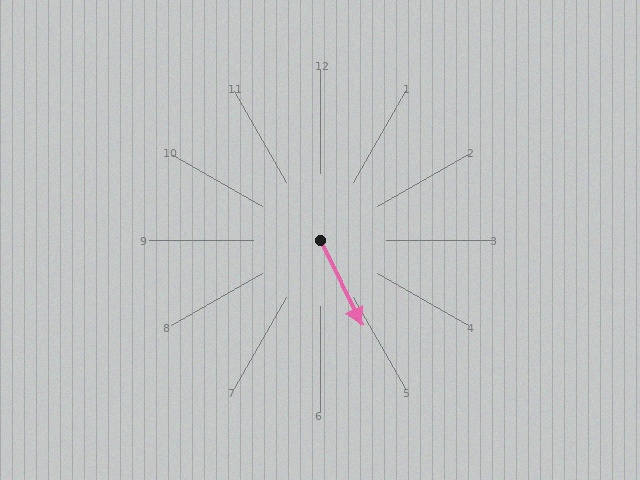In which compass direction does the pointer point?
Southeast.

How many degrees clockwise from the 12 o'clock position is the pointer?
Approximately 154 degrees.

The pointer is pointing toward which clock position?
Roughly 5 o'clock.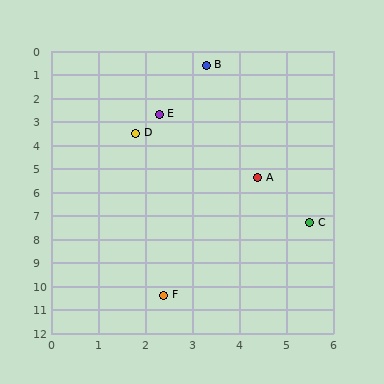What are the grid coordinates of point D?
Point D is at approximately (1.8, 3.5).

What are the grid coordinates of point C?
Point C is at approximately (5.5, 7.3).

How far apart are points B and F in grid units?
Points B and F are about 9.8 grid units apart.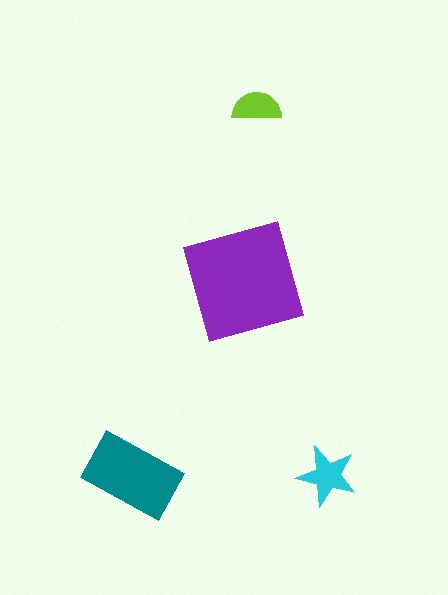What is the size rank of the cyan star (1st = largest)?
3rd.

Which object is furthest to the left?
The teal rectangle is leftmost.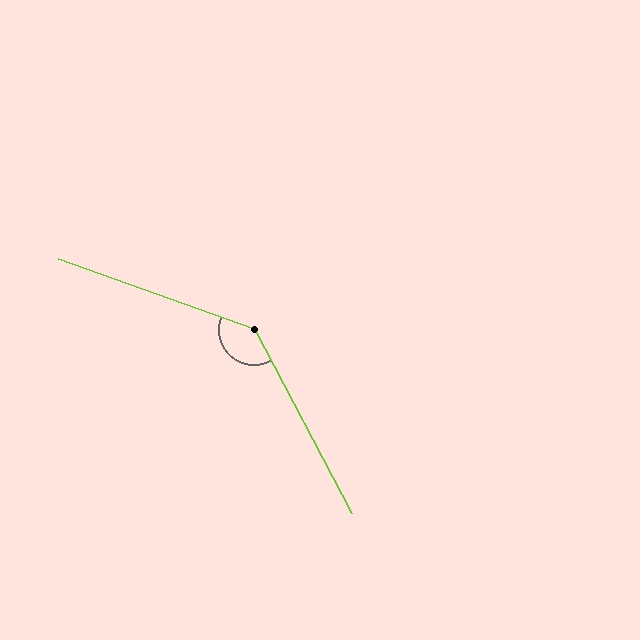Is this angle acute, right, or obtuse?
It is obtuse.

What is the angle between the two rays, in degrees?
Approximately 138 degrees.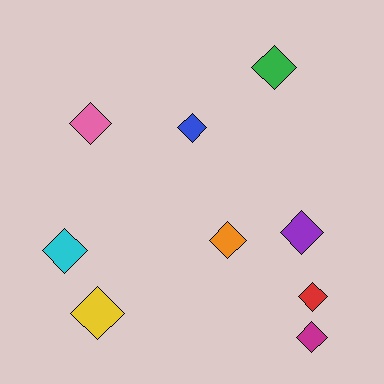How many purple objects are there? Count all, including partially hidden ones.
There is 1 purple object.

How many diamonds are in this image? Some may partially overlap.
There are 9 diamonds.